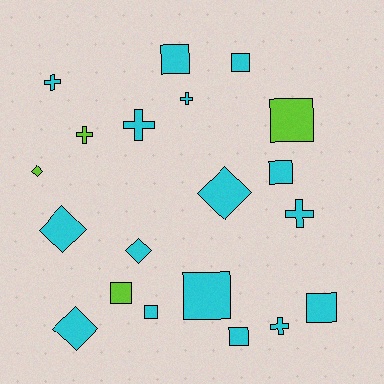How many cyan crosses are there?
There are 5 cyan crosses.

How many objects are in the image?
There are 20 objects.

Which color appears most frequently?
Cyan, with 16 objects.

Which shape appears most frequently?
Square, with 9 objects.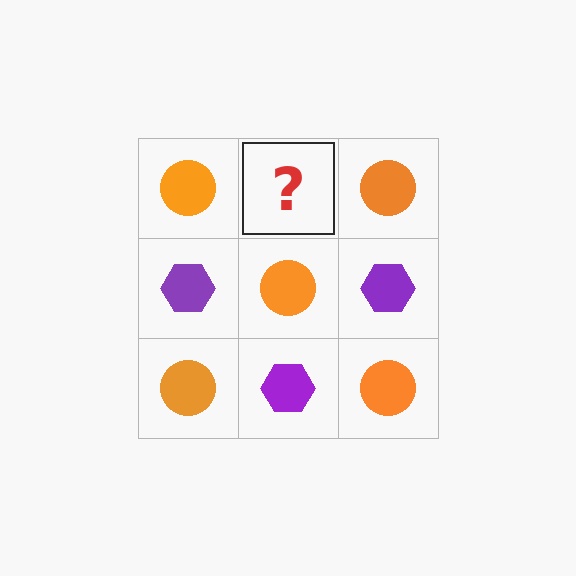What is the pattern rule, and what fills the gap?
The rule is that it alternates orange circle and purple hexagon in a checkerboard pattern. The gap should be filled with a purple hexagon.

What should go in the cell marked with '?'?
The missing cell should contain a purple hexagon.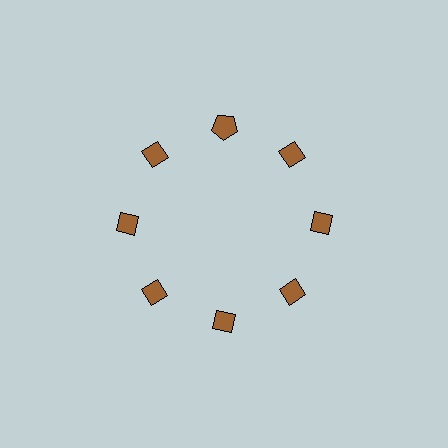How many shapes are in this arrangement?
There are 8 shapes arranged in a ring pattern.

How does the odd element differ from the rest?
It has a different shape: pentagon instead of diamond.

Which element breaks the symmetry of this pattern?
The brown pentagon at roughly the 12 o'clock position breaks the symmetry. All other shapes are brown diamonds.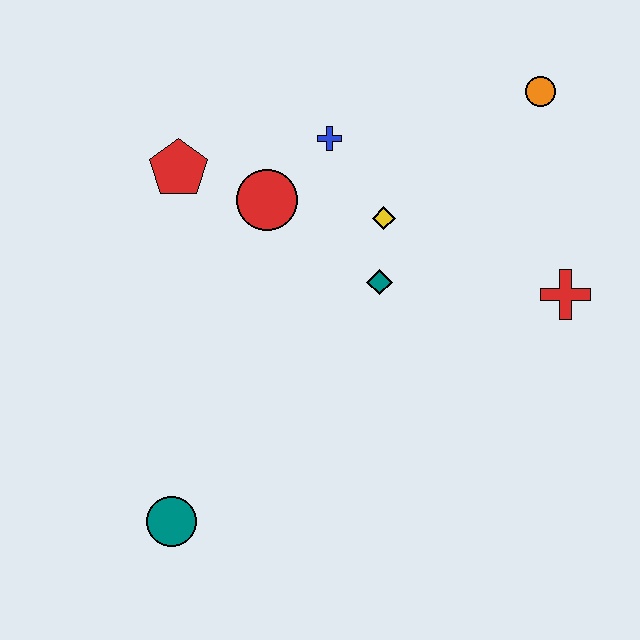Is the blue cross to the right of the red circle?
Yes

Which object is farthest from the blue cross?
The teal circle is farthest from the blue cross.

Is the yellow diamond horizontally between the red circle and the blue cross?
No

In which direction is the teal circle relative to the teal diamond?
The teal circle is below the teal diamond.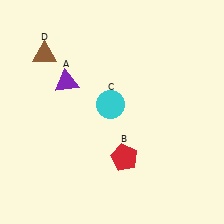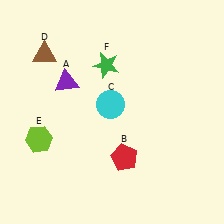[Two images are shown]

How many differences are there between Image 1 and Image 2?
There are 2 differences between the two images.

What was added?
A lime hexagon (E), a green star (F) were added in Image 2.